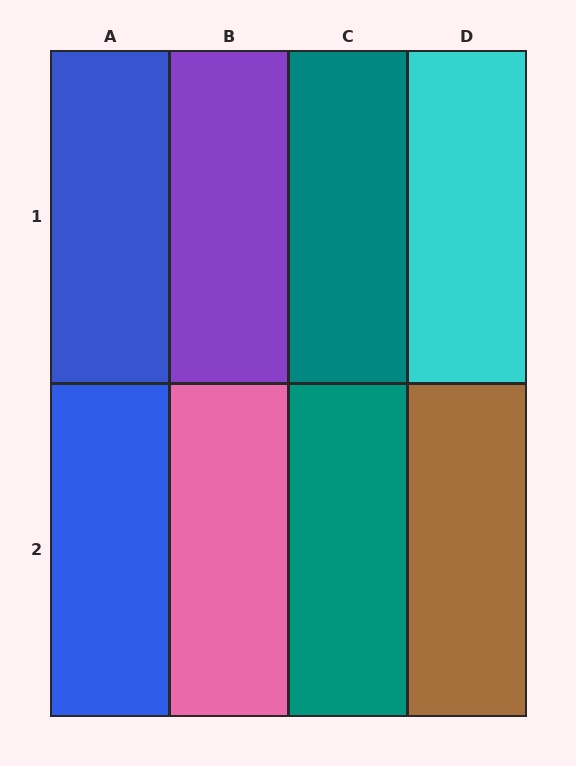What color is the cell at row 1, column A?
Blue.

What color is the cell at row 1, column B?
Purple.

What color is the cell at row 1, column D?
Cyan.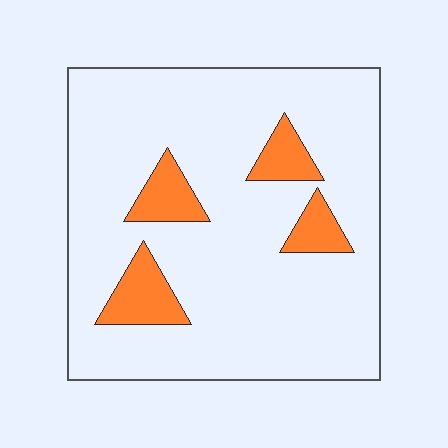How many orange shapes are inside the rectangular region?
4.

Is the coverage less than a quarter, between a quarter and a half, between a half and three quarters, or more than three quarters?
Less than a quarter.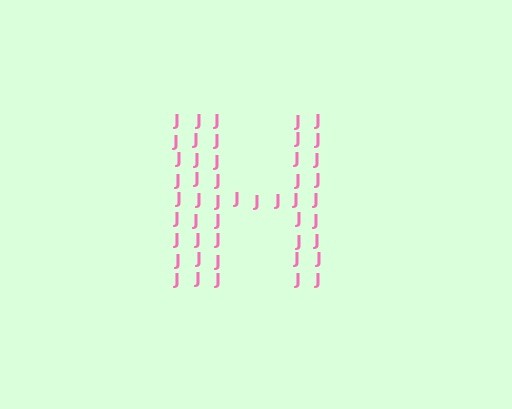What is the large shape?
The large shape is the letter H.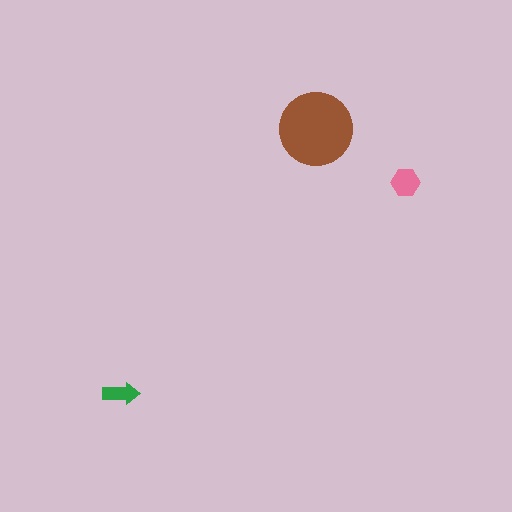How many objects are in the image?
There are 3 objects in the image.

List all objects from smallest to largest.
The green arrow, the pink hexagon, the brown circle.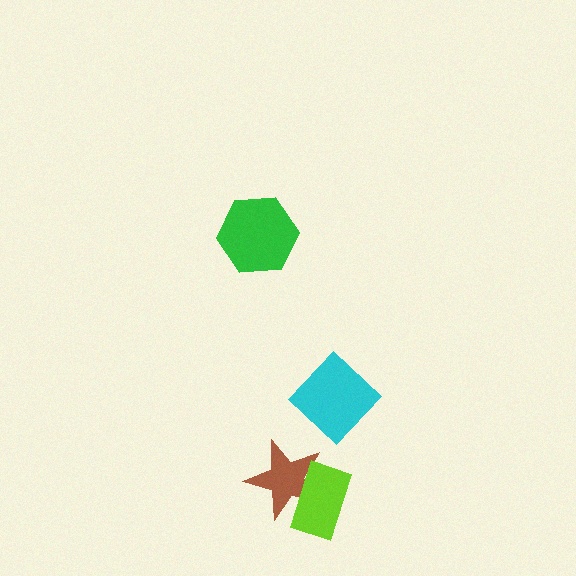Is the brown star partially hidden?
Yes, it is partially covered by another shape.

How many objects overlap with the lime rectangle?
1 object overlaps with the lime rectangle.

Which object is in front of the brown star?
The lime rectangle is in front of the brown star.